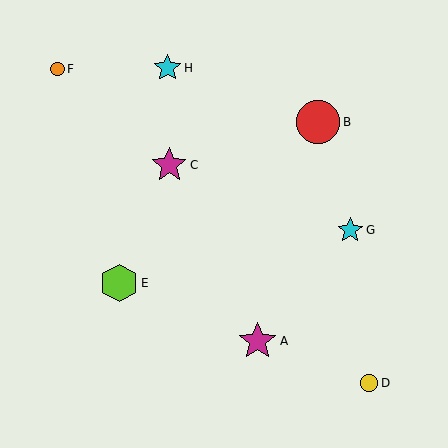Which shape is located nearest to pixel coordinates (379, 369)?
The yellow circle (labeled D) at (369, 383) is nearest to that location.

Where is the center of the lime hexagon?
The center of the lime hexagon is at (119, 283).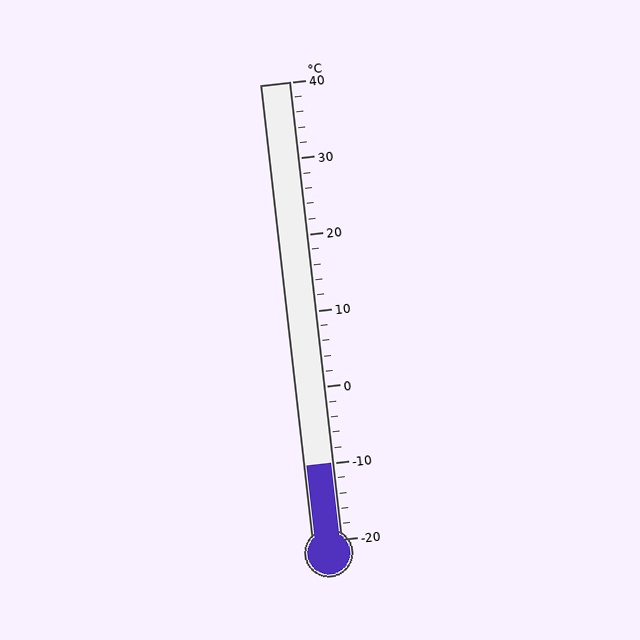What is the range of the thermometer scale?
The thermometer scale ranges from -20°C to 40°C.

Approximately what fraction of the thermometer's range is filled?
The thermometer is filled to approximately 15% of its range.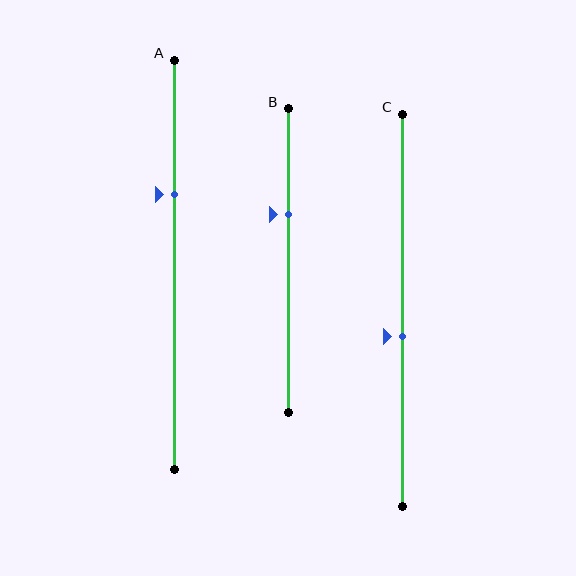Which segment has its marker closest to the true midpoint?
Segment C has its marker closest to the true midpoint.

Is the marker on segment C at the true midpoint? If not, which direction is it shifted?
No, the marker on segment C is shifted downward by about 6% of the segment length.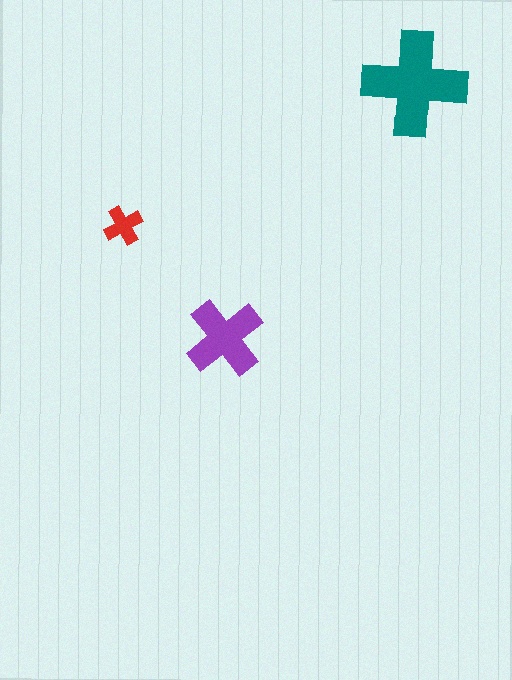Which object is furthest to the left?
The red cross is leftmost.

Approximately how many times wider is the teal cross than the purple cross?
About 1.5 times wider.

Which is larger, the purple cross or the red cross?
The purple one.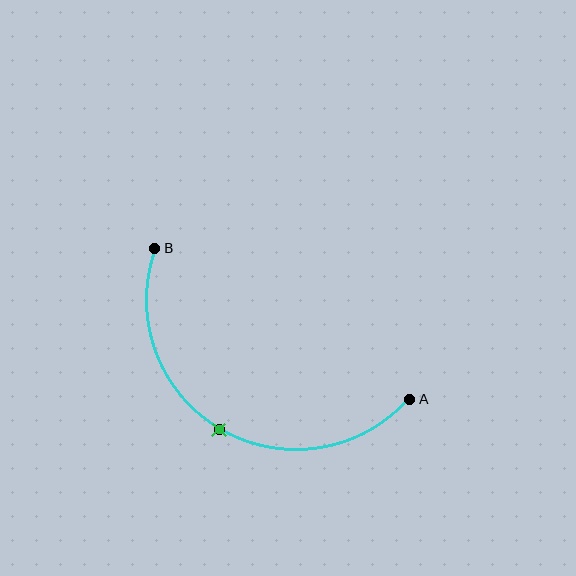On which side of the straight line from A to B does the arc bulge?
The arc bulges below the straight line connecting A and B.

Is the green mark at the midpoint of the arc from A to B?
Yes. The green mark lies on the arc at equal arc-length from both A and B — it is the arc midpoint.